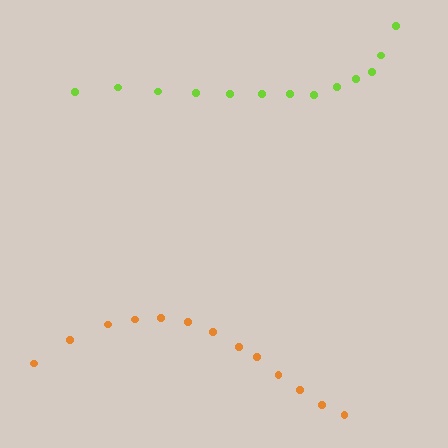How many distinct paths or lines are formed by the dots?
There are 2 distinct paths.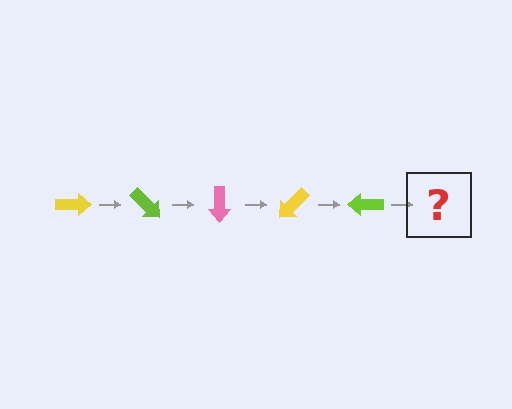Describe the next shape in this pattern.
It should be a pink arrow, rotated 225 degrees from the start.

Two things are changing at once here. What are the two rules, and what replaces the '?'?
The two rules are that it rotates 45 degrees each step and the color cycles through yellow, lime, and pink. The '?' should be a pink arrow, rotated 225 degrees from the start.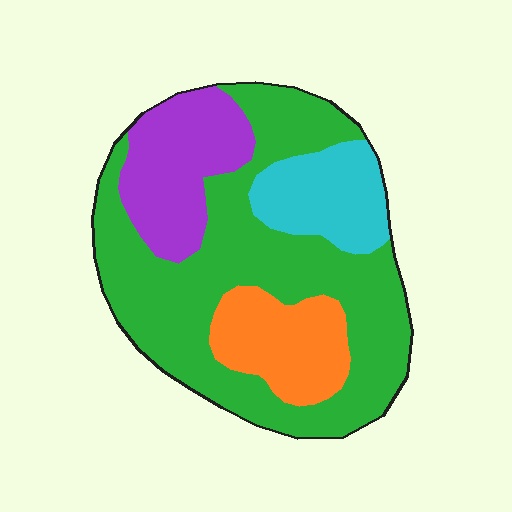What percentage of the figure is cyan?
Cyan takes up less than a sixth of the figure.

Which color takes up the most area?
Green, at roughly 55%.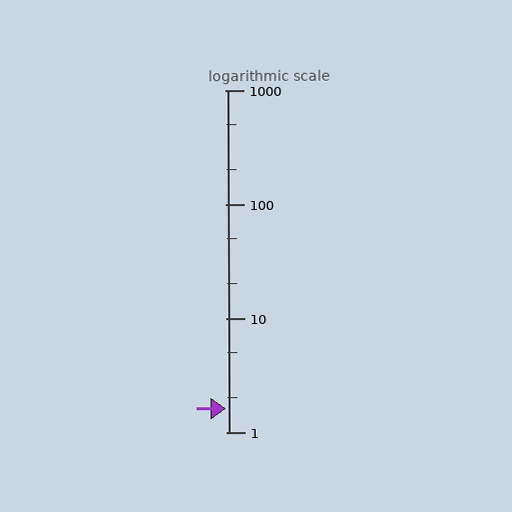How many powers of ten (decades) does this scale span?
The scale spans 3 decades, from 1 to 1000.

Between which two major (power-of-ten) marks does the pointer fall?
The pointer is between 1 and 10.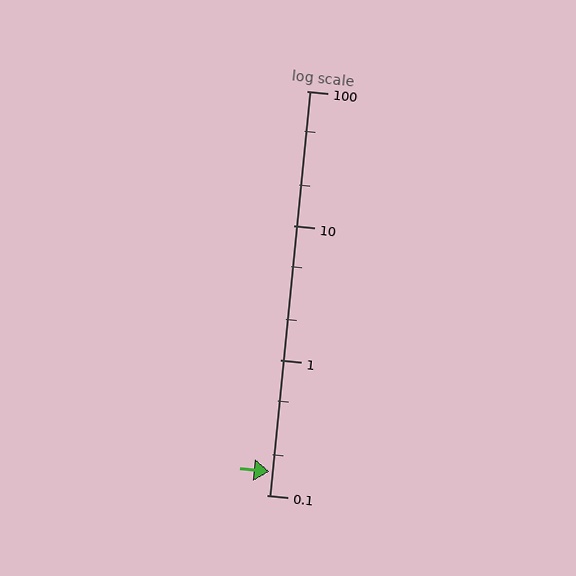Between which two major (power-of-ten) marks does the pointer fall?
The pointer is between 0.1 and 1.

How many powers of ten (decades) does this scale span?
The scale spans 3 decades, from 0.1 to 100.